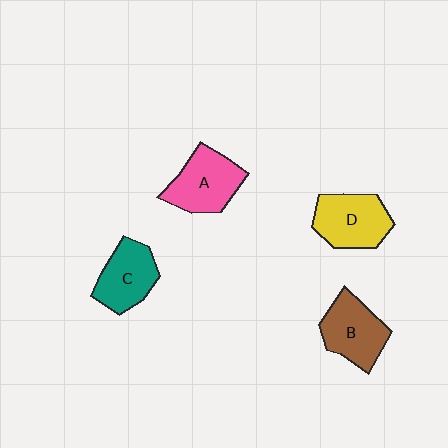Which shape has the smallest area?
Shape C (teal).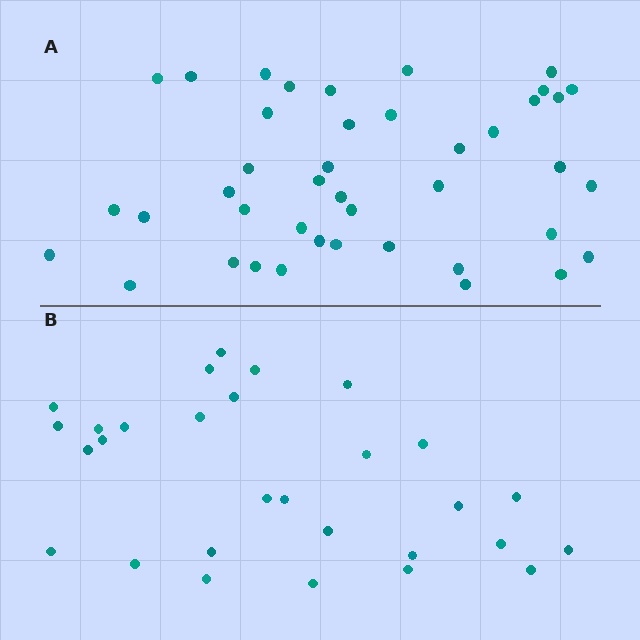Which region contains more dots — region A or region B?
Region A (the top region) has more dots.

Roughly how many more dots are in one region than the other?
Region A has approximately 15 more dots than region B.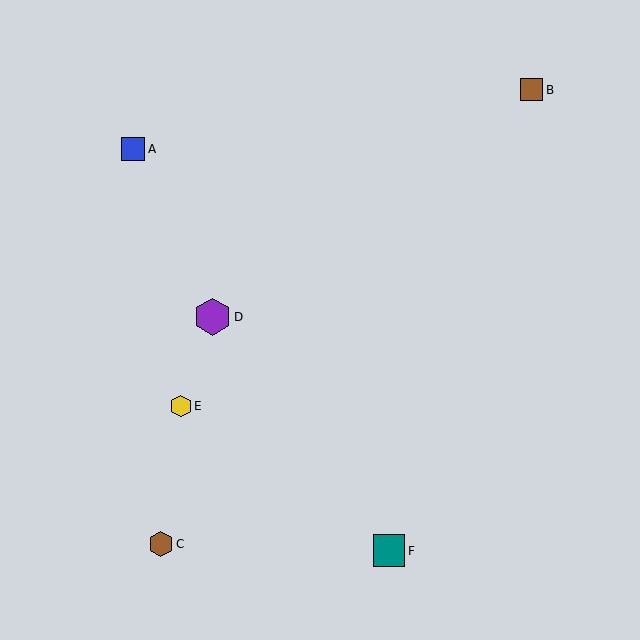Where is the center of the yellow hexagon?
The center of the yellow hexagon is at (181, 406).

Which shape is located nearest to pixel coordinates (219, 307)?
The purple hexagon (labeled D) at (212, 317) is nearest to that location.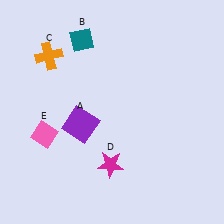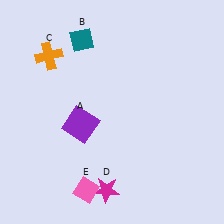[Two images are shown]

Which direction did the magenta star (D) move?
The magenta star (D) moved down.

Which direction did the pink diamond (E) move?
The pink diamond (E) moved down.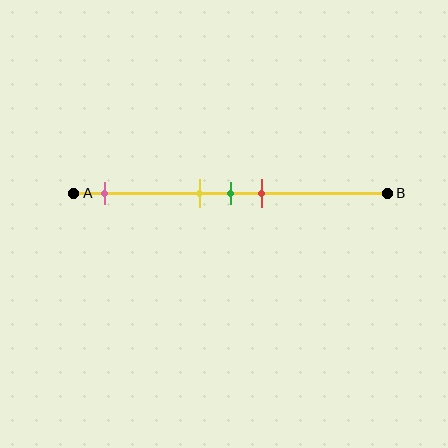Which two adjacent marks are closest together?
The yellow and green marks are the closest adjacent pair.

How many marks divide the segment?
There are 4 marks dividing the segment.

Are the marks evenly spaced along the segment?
No, the marks are not evenly spaced.